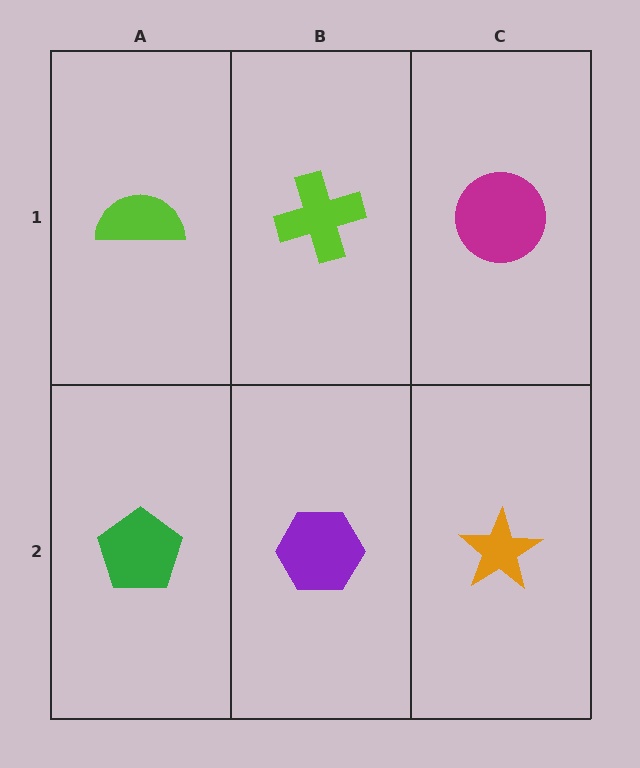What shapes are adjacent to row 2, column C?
A magenta circle (row 1, column C), a purple hexagon (row 2, column B).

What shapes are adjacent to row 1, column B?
A purple hexagon (row 2, column B), a lime semicircle (row 1, column A), a magenta circle (row 1, column C).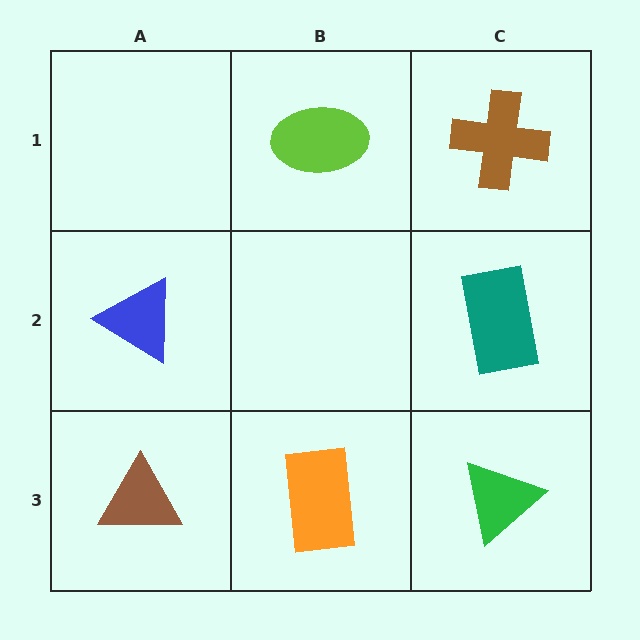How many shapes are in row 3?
3 shapes.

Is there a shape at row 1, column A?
No, that cell is empty.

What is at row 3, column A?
A brown triangle.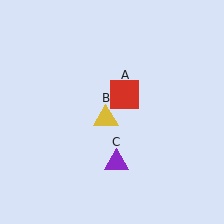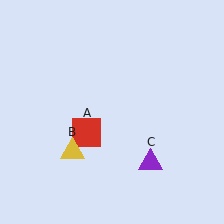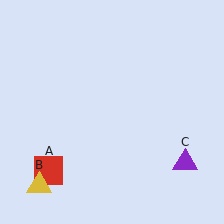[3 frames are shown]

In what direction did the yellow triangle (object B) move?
The yellow triangle (object B) moved down and to the left.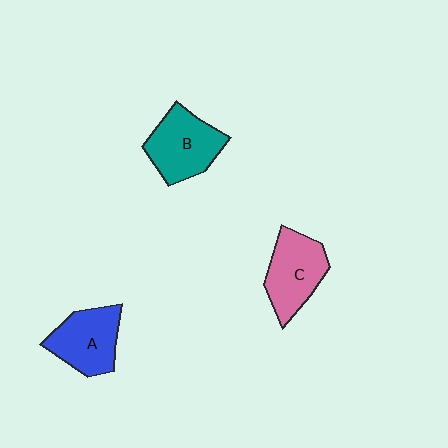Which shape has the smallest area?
Shape A (blue).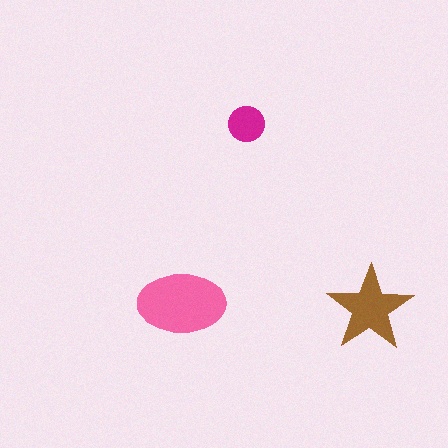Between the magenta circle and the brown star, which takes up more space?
The brown star.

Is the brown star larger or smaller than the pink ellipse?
Smaller.